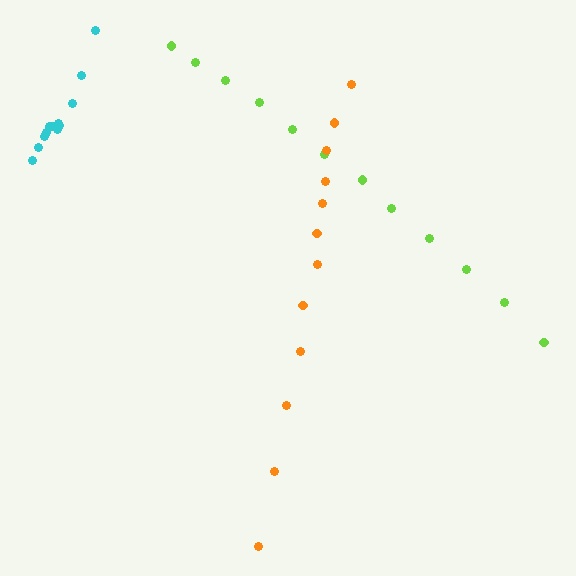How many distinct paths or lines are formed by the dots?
There are 3 distinct paths.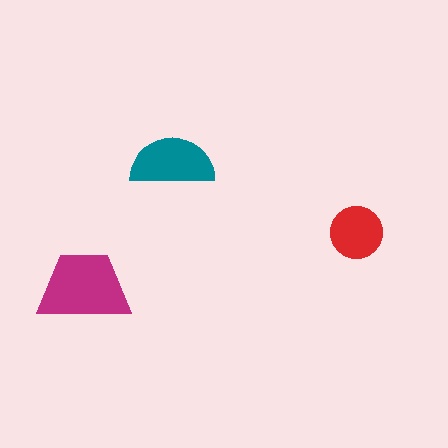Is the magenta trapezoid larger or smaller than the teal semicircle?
Larger.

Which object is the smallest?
The red circle.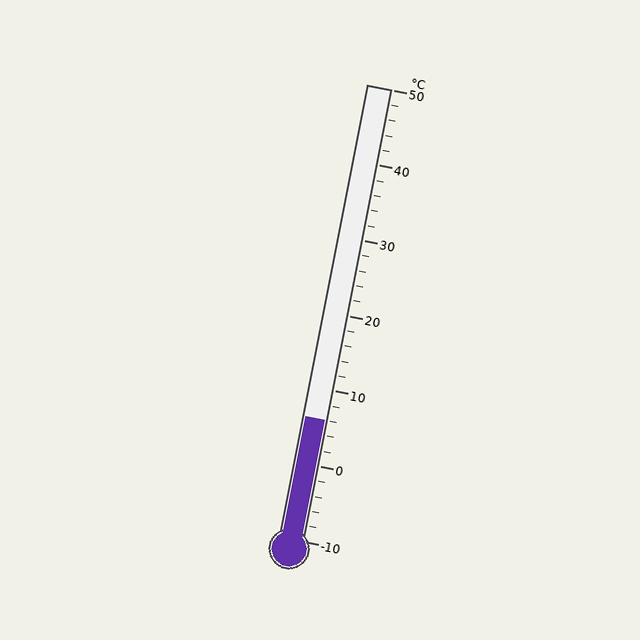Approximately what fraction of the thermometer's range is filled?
The thermometer is filled to approximately 25% of its range.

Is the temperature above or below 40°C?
The temperature is below 40°C.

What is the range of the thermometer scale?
The thermometer scale ranges from -10°C to 50°C.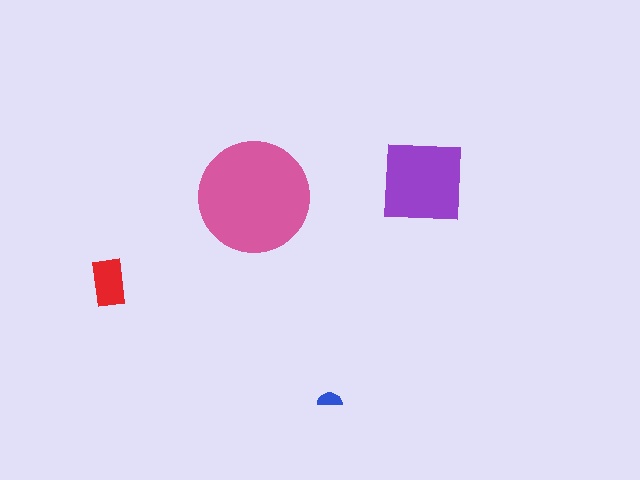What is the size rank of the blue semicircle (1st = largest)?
4th.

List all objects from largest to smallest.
The pink circle, the purple square, the red rectangle, the blue semicircle.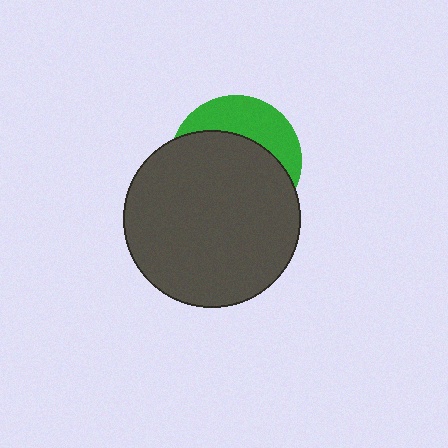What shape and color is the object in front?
The object in front is a dark gray circle.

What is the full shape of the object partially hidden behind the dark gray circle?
The partially hidden object is a green circle.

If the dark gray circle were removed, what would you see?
You would see the complete green circle.